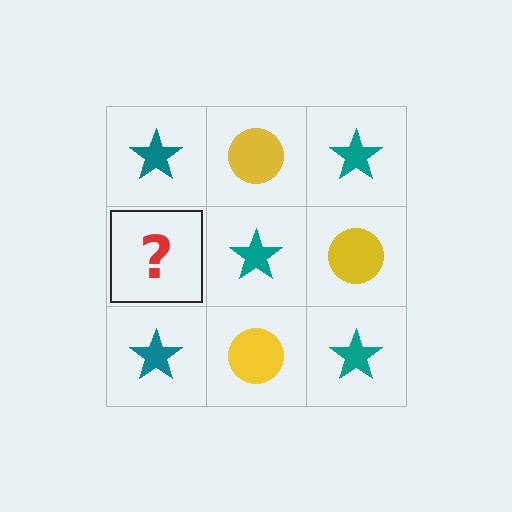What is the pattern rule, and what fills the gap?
The rule is that it alternates teal star and yellow circle in a checkerboard pattern. The gap should be filled with a yellow circle.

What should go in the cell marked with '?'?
The missing cell should contain a yellow circle.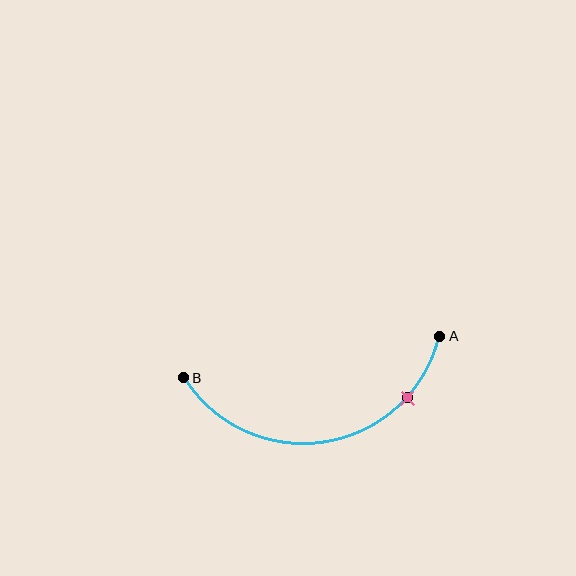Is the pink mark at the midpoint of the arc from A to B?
No. The pink mark lies on the arc but is closer to endpoint A. The arc midpoint would be at the point on the curve equidistant along the arc from both A and B.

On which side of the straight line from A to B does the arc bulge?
The arc bulges below the straight line connecting A and B.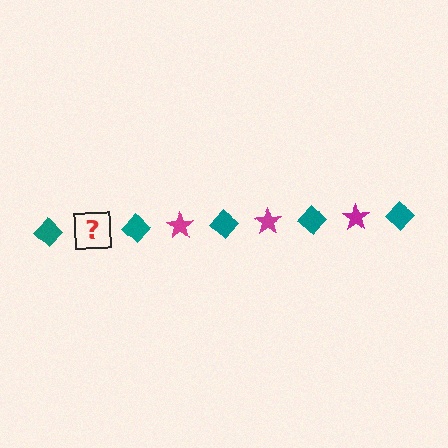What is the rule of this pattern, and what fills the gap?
The rule is that the pattern alternates between teal diamond and magenta star. The gap should be filled with a magenta star.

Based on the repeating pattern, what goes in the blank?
The blank should be a magenta star.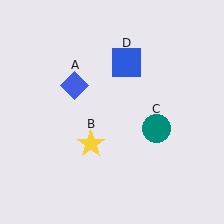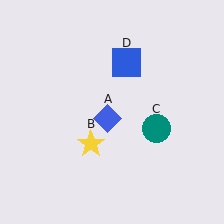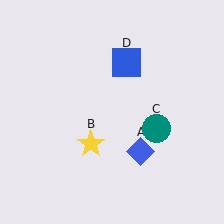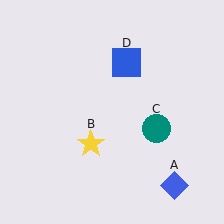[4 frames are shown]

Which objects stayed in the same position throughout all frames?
Yellow star (object B) and teal circle (object C) and blue square (object D) remained stationary.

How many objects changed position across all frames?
1 object changed position: blue diamond (object A).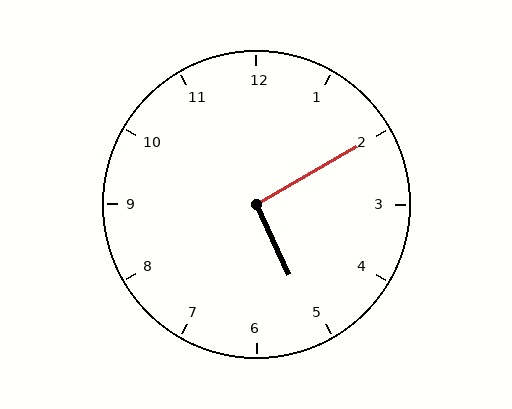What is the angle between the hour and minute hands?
Approximately 95 degrees.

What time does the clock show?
5:10.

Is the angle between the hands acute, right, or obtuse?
It is right.